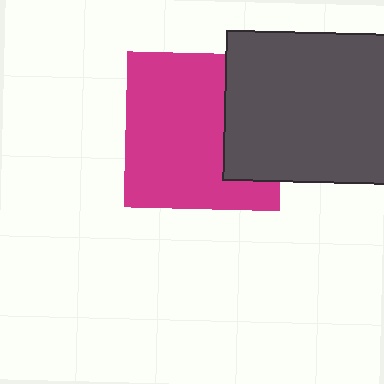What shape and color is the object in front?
The object in front is a dark gray rectangle.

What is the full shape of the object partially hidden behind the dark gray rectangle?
The partially hidden object is a magenta square.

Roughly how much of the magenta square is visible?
Most of it is visible (roughly 70%).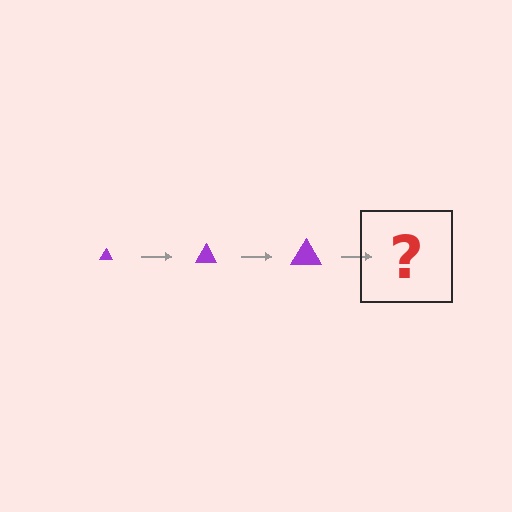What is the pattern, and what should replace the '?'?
The pattern is that the triangle gets progressively larger each step. The '?' should be a purple triangle, larger than the previous one.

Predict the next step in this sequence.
The next step is a purple triangle, larger than the previous one.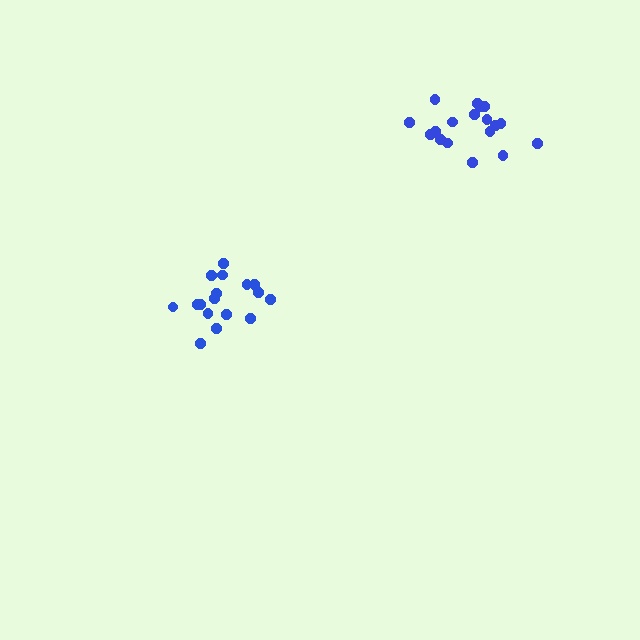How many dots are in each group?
Group 1: 17 dots, Group 2: 18 dots (35 total).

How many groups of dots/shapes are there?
There are 2 groups.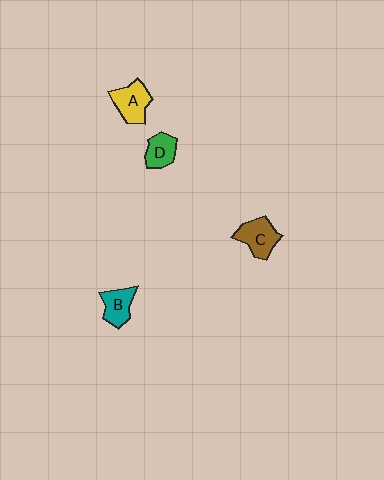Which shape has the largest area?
Shape C (brown).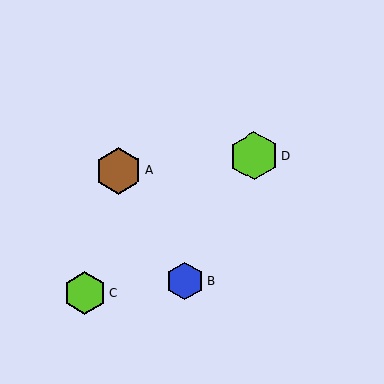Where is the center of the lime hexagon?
The center of the lime hexagon is at (254, 156).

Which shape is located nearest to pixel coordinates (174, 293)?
The blue hexagon (labeled B) at (185, 281) is nearest to that location.